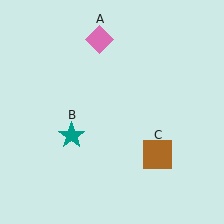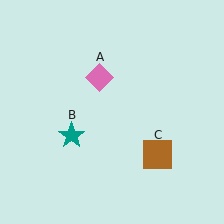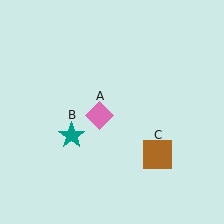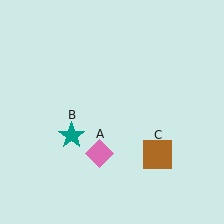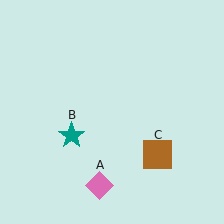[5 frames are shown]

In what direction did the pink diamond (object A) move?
The pink diamond (object A) moved down.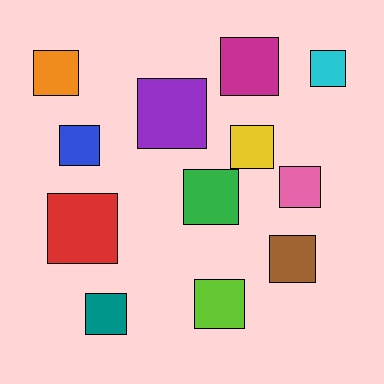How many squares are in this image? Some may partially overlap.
There are 12 squares.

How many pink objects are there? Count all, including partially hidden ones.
There is 1 pink object.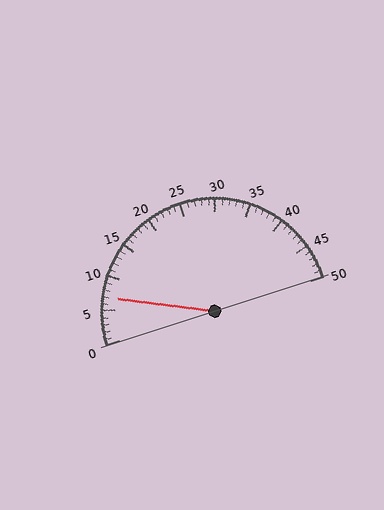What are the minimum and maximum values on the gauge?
The gauge ranges from 0 to 50.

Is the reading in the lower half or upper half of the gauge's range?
The reading is in the lower half of the range (0 to 50).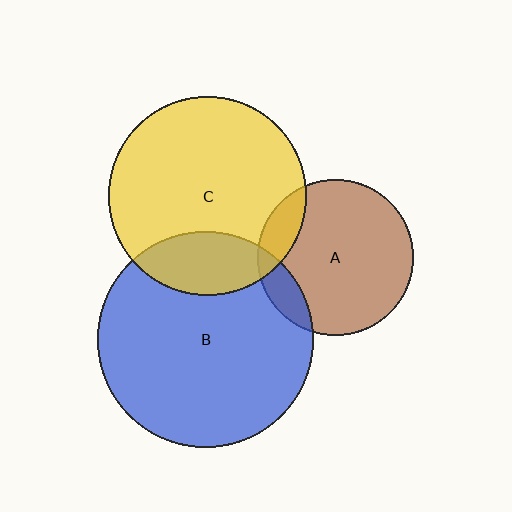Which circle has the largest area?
Circle B (blue).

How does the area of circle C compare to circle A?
Approximately 1.6 times.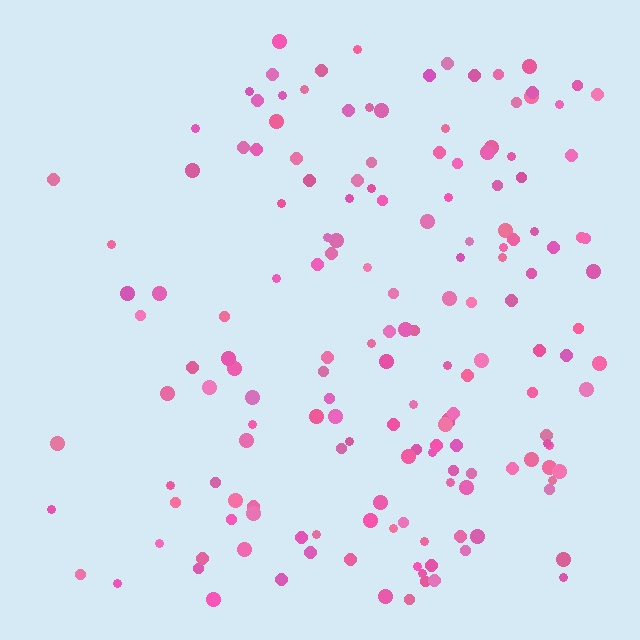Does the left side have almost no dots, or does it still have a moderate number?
Still a moderate number, just noticeably fewer than the right.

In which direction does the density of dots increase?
From left to right, with the right side densest.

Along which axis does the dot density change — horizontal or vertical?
Horizontal.